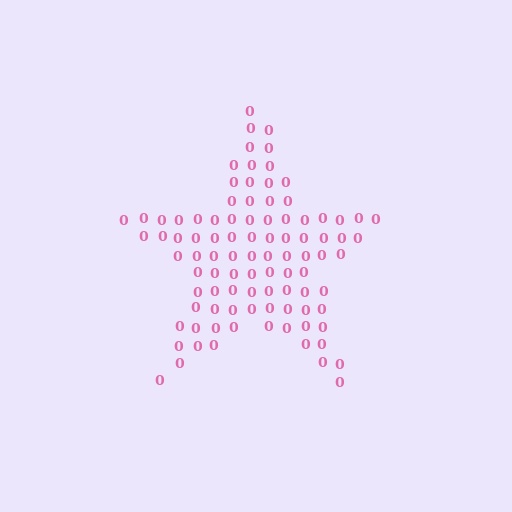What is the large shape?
The large shape is a star.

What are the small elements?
The small elements are digit 0's.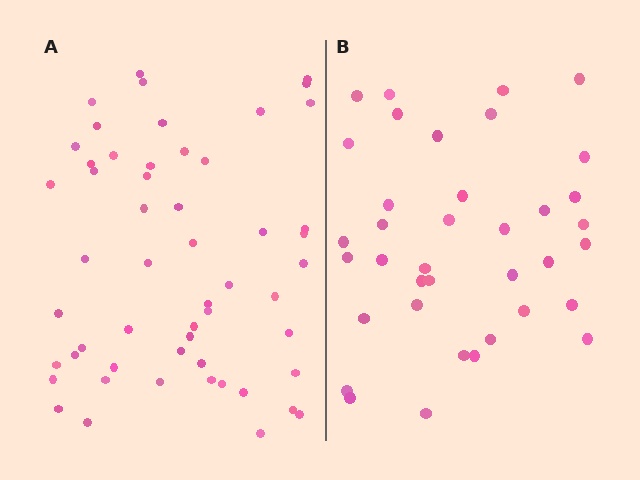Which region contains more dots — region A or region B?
Region A (the left region) has more dots.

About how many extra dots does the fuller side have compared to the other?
Region A has approximately 15 more dots than region B.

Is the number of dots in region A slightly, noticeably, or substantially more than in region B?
Region A has substantially more. The ratio is roughly 1.5 to 1.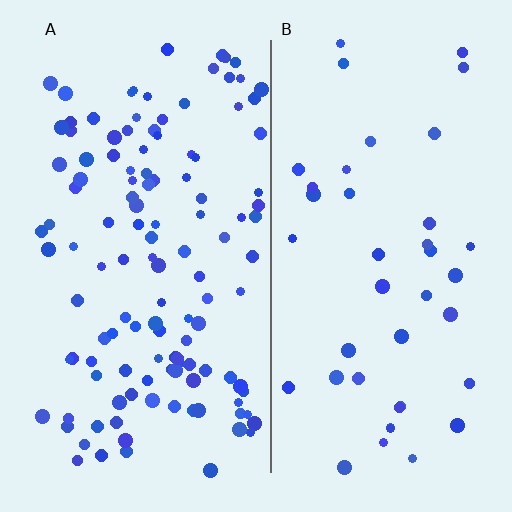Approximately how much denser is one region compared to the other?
Approximately 2.9× — region A over region B.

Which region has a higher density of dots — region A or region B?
A (the left).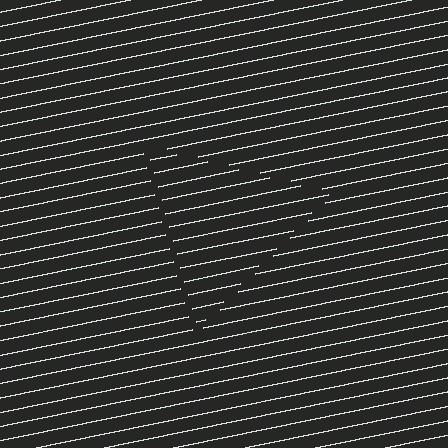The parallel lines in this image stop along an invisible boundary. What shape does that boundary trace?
An illusory triangle. The interior of the shape contains the same grating, shifted by half a period — the contour is defined by the phase discontinuity where line-ends from the inner and outer gratings abut.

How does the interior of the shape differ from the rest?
The interior of the shape contains the same grating, shifted by half a period — the contour is defined by the phase discontinuity where line-ends from the inner and outer gratings abut.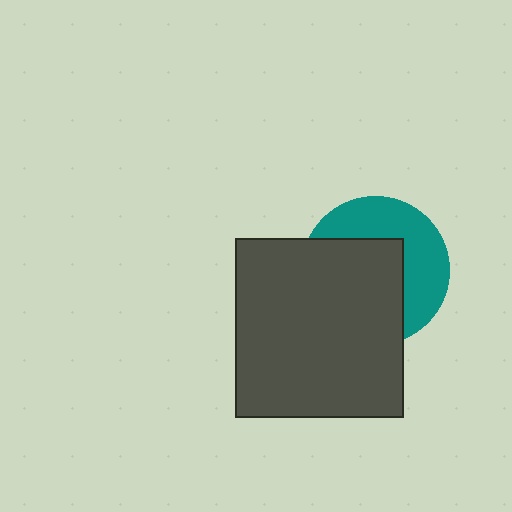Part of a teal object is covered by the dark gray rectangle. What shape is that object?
It is a circle.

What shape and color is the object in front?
The object in front is a dark gray rectangle.